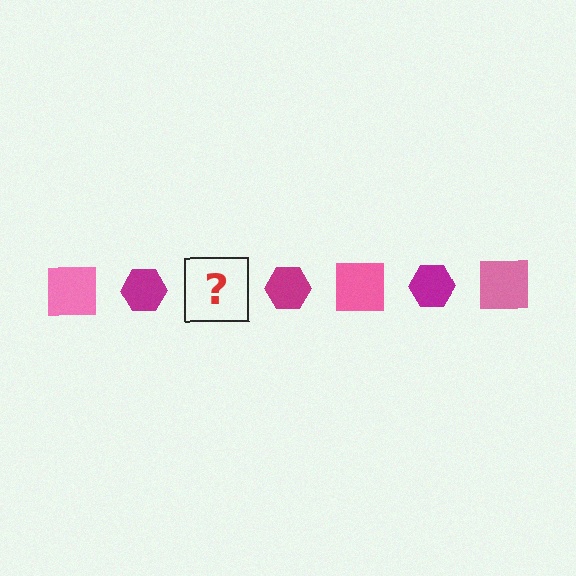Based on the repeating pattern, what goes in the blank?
The blank should be a pink square.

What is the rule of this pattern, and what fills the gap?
The rule is that the pattern alternates between pink square and magenta hexagon. The gap should be filled with a pink square.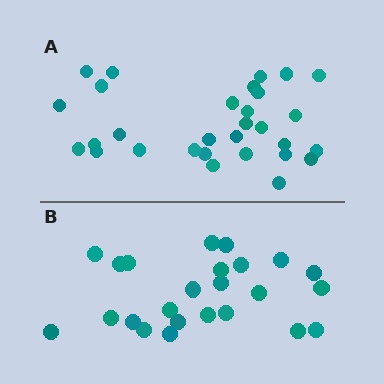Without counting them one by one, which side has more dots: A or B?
Region A (the top region) has more dots.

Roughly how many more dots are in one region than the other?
Region A has about 6 more dots than region B.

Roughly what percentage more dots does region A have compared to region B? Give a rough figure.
About 25% more.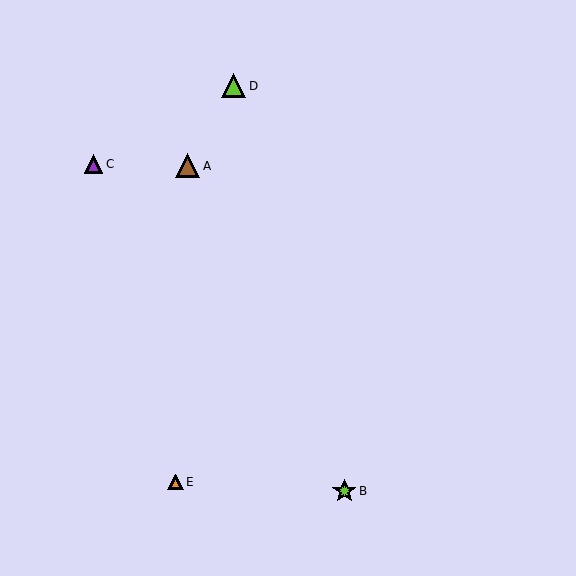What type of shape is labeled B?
Shape B is a lime star.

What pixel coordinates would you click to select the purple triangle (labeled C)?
Click at (94, 164) to select the purple triangle C.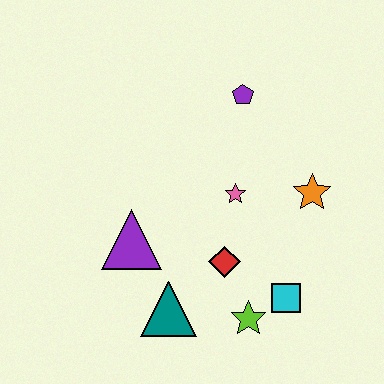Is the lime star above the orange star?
No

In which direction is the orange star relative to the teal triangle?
The orange star is to the right of the teal triangle.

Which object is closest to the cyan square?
The lime star is closest to the cyan square.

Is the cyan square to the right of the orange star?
No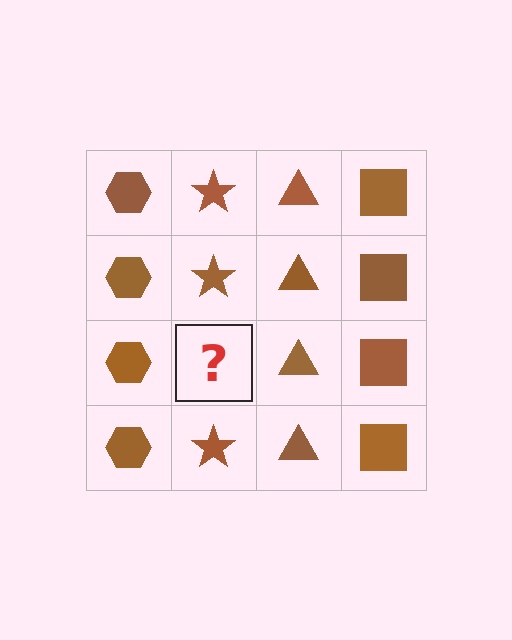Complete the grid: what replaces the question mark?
The question mark should be replaced with a brown star.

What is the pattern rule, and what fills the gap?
The rule is that each column has a consistent shape. The gap should be filled with a brown star.